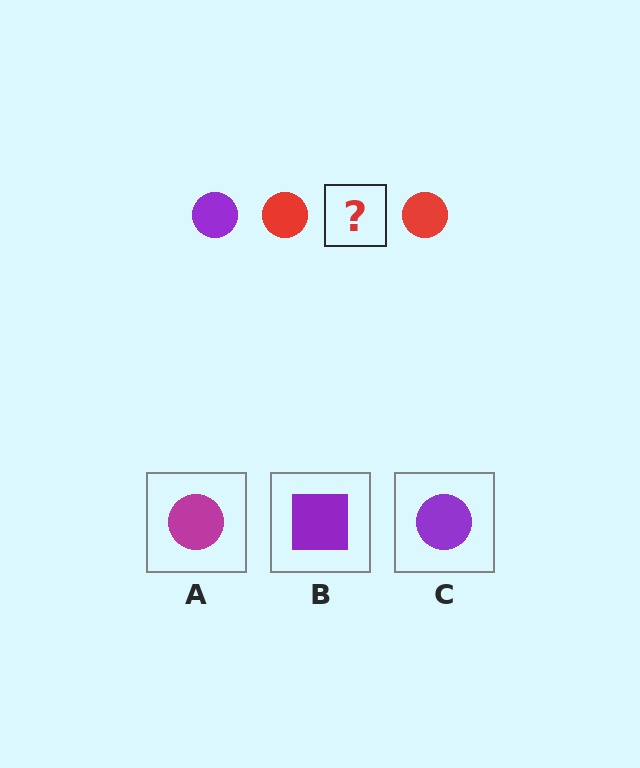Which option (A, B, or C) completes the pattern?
C.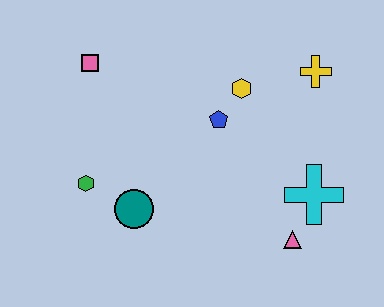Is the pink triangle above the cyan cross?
No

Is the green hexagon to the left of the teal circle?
Yes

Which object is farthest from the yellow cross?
The green hexagon is farthest from the yellow cross.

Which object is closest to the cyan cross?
The pink triangle is closest to the cyan cross.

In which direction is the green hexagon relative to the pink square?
The green hexagon is below the pink square.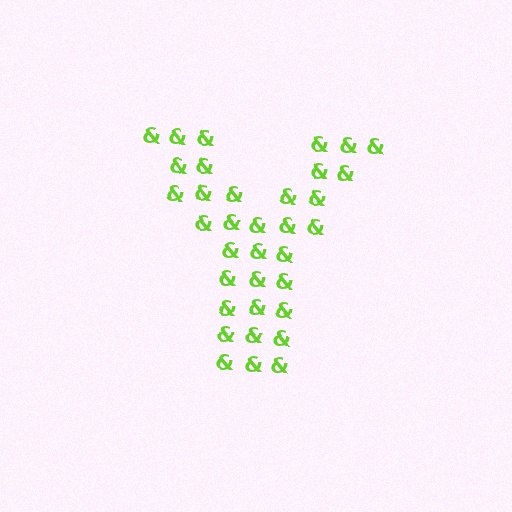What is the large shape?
The large shape is the letter Y.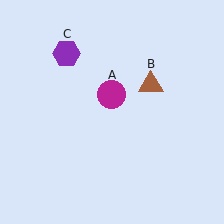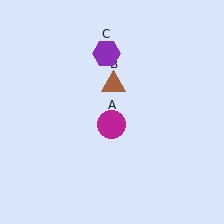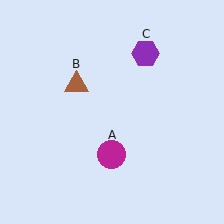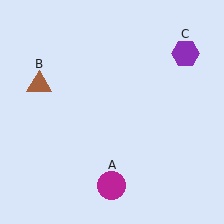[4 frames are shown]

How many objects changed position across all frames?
3 objects changed position: magenta circle (object A), brown triangle (object B), purple hexagon (object C).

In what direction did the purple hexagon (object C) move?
The purple hexagon (object C) moved right.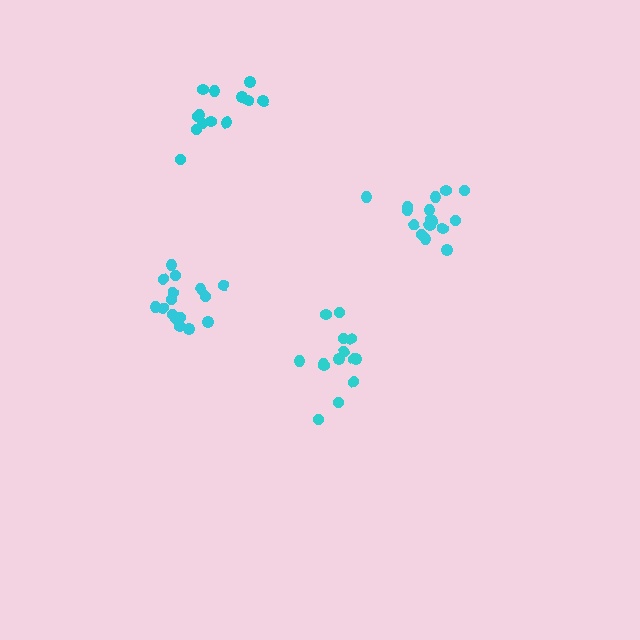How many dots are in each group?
Group 1: 13 dots, Group 2: 14 dots, Group 3: 16 dots, Group 4: 16 dots (59 total).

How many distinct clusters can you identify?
There are 4 distinct clusters.